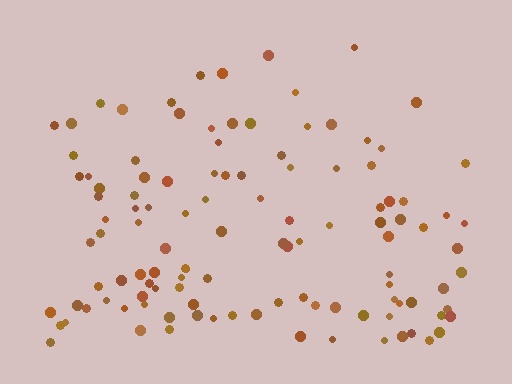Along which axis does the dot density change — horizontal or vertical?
Vertical.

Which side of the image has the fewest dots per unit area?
The top.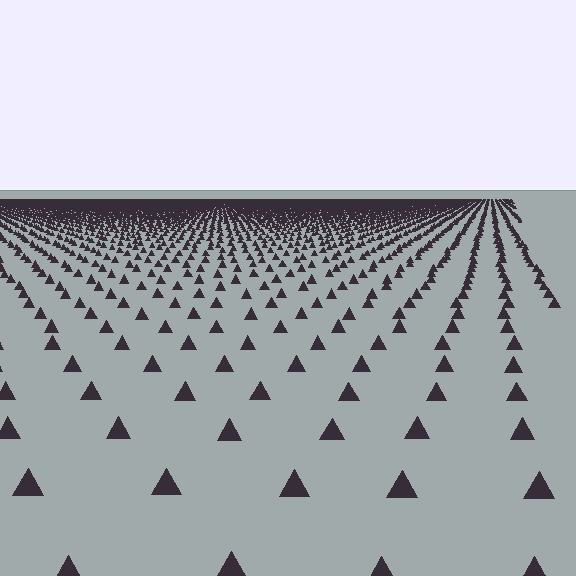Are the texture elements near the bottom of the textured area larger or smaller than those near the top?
Larger. Near the bottom, elements are closer to the viewer and appear at a bigger on-screen size.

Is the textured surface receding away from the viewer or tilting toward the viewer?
The surface is receding away from the viewer. Texture elements get smaller and denser toward the top.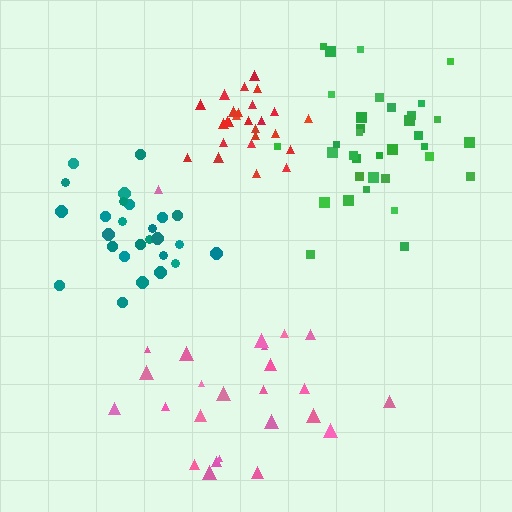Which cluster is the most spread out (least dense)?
Pink.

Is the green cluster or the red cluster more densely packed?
Red.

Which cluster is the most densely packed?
Red.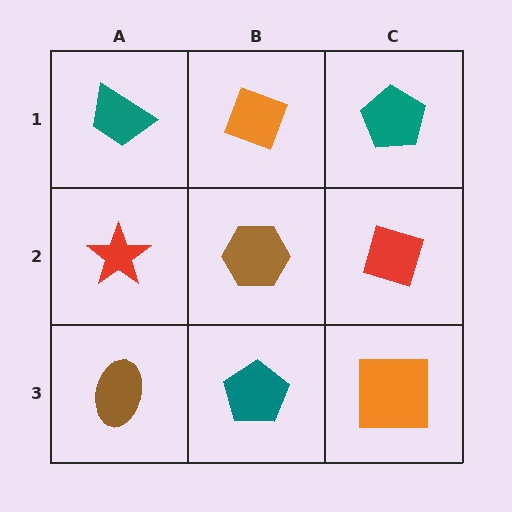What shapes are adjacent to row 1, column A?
A red star (row 2, column A), an orange diamond (row 1, column B).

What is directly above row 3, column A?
A red star.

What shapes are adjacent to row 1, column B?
A brown hexagon (row 2, column B), a teal trapezoid (row 1, column A), a teal pentagon (row 1, column C).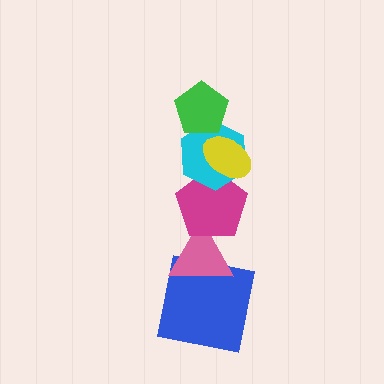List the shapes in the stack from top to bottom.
From top to bottom: the green pentagon, the yellow ellipse, the cyan hexagon, the magenta pentagon, the pink triangle, the blue square.